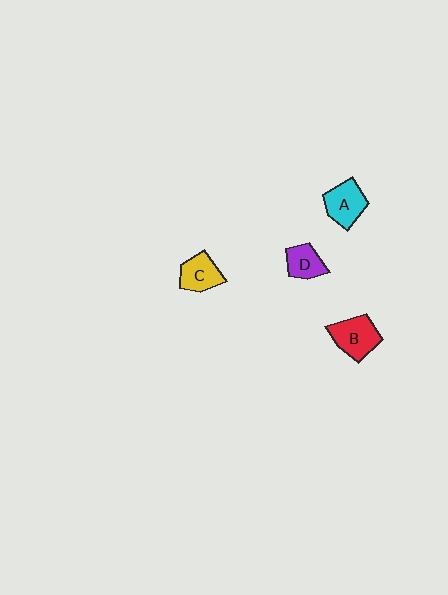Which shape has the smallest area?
Shape D (purple).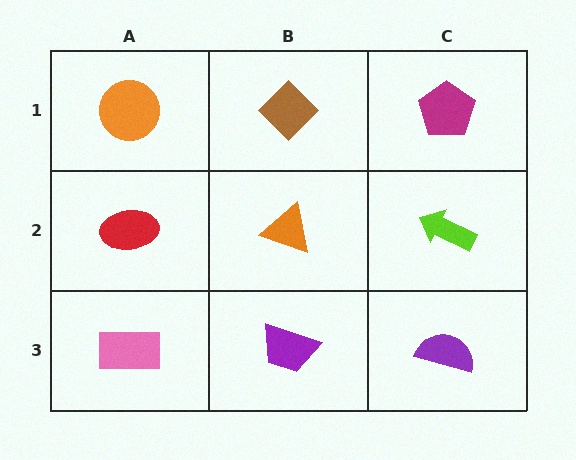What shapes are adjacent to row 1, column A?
A red ellipse (row 2, column A), a brown diamond (row 1, column B).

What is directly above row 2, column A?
An orange circle.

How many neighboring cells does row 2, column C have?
3.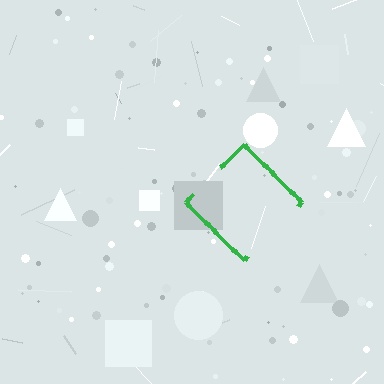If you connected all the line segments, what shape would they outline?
They would outline a diamond.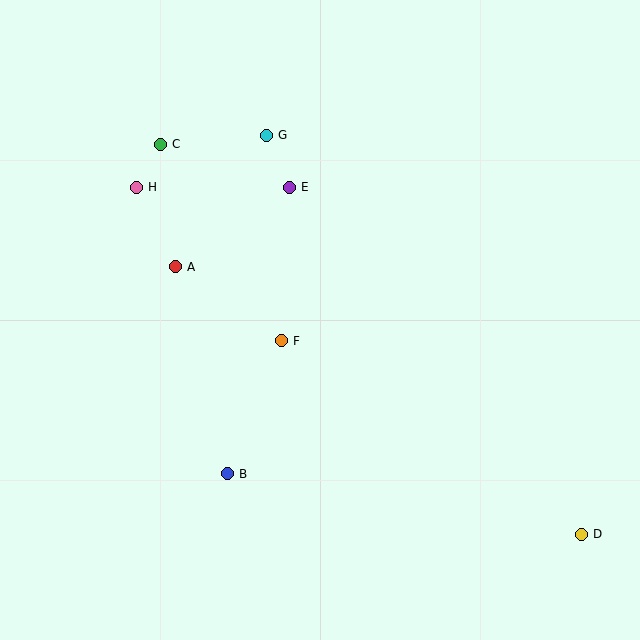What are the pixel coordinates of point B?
Point B is at (227, 474).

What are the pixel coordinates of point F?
Point F is at (281, 341).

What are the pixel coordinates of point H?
Point H is at (136, 187).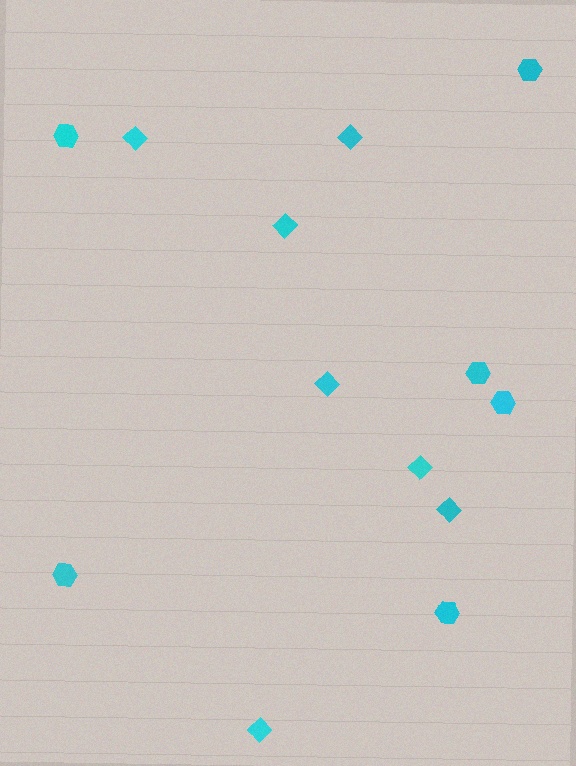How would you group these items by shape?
There are 2 groups: one group of diamonds (7) and one group of hexagons (6).